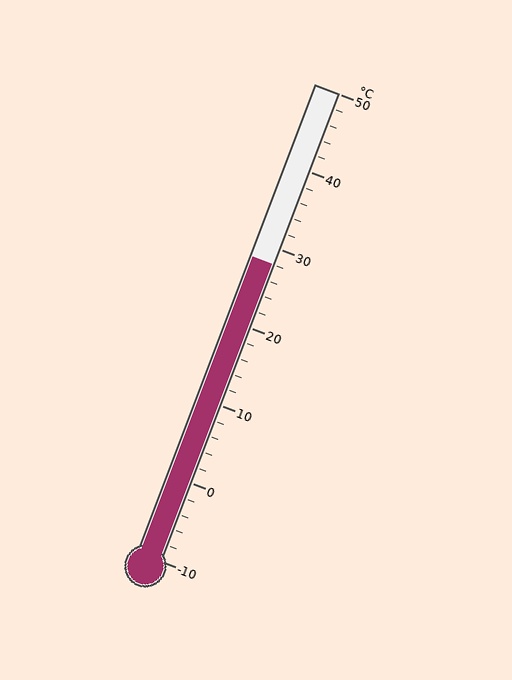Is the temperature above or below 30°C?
The temperature is below 30°C.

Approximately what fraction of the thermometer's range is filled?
The thermometer is filled to approximately 65% of its range.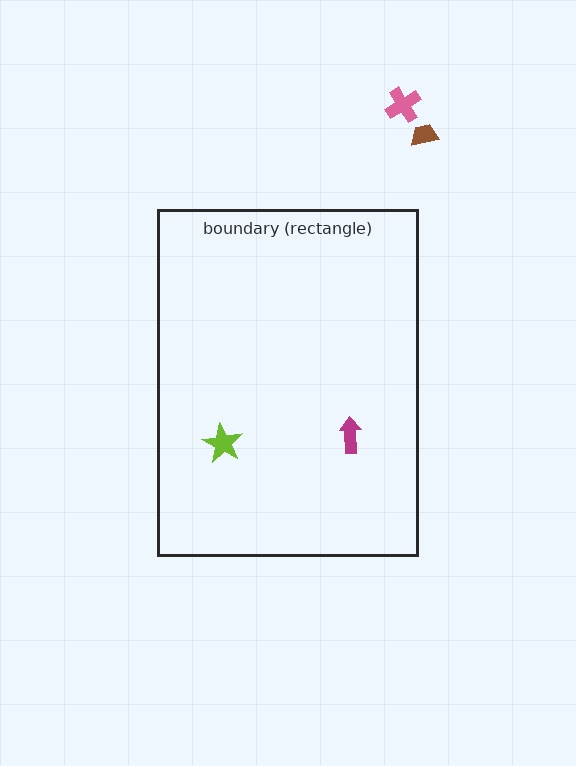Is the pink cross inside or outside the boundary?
Outside.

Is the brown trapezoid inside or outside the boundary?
Outside.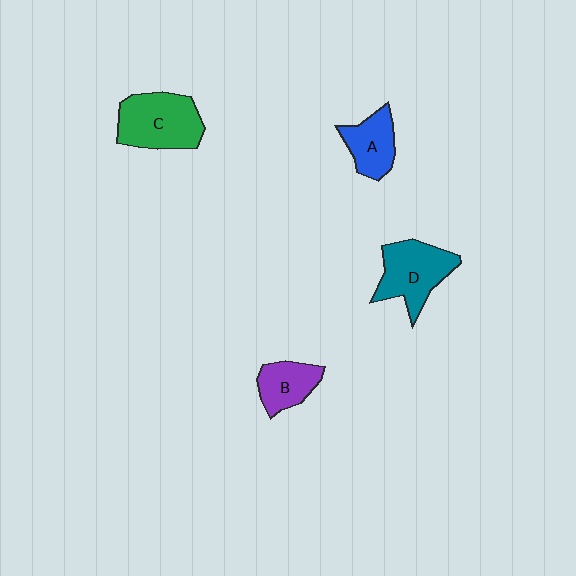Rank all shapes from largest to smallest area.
From largest to smallest: C (green), D (teal), A (blue), B (purple).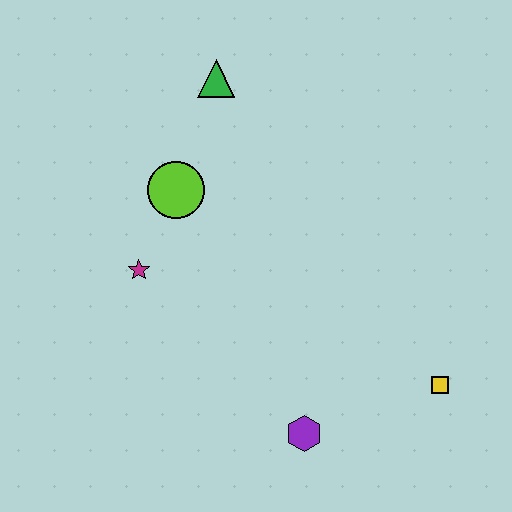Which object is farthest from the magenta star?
The yellow square is farthest from the magenta star.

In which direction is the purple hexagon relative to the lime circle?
The purple hexagon is below the lime circle.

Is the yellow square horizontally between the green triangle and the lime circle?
No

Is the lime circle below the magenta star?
No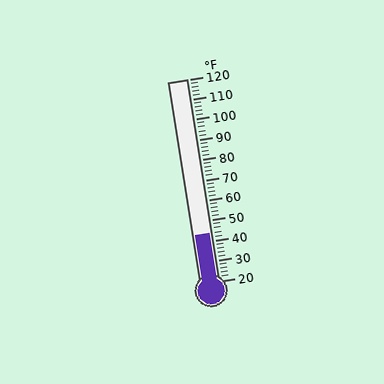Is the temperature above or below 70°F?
The temperature is below 70°F.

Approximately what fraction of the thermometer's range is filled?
The thermometer is filled to approximately 25% of its range.